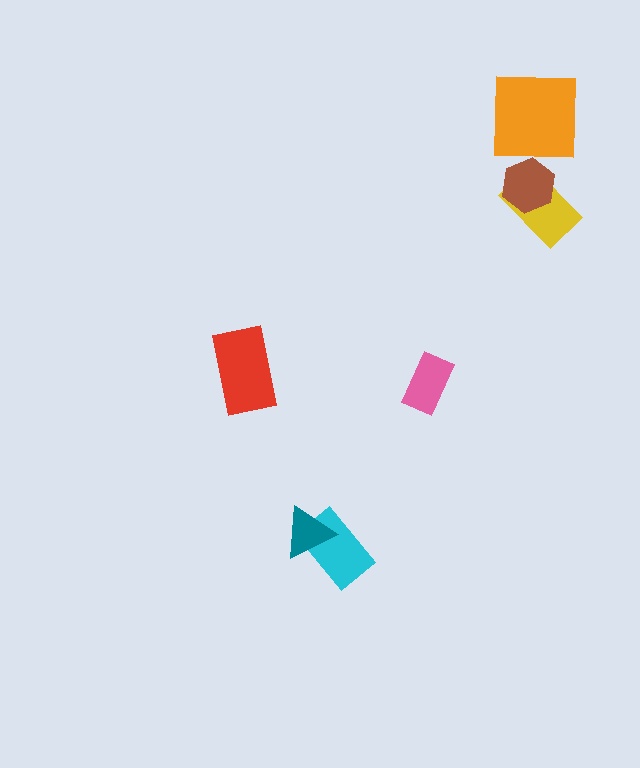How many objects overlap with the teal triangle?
1 object overlaps with the teal triangle.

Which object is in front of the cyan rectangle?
The teal triangle is in front of the cyan rectangle.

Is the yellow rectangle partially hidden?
Yes, it is partially covered by another shape.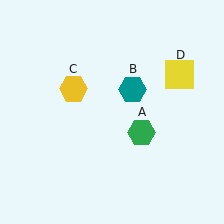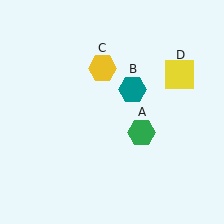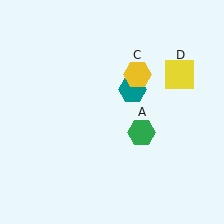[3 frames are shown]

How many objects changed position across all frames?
1 object changed position: yellow hexagon (object C).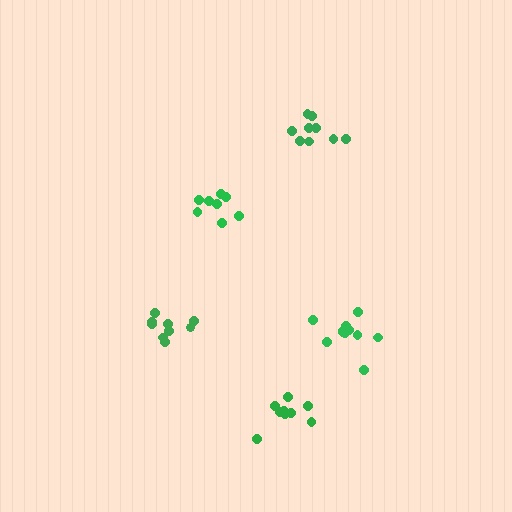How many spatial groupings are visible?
There are 5 spatial groupings.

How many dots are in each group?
Group 1: 8 dots, Group 2: 11 dots, Group 3: 9 dots, Group 4: 9 dots, Group 5: 9 dots (46 total).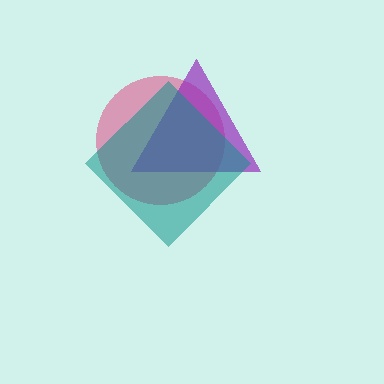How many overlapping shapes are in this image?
There are 3 overlapping shapes in the image.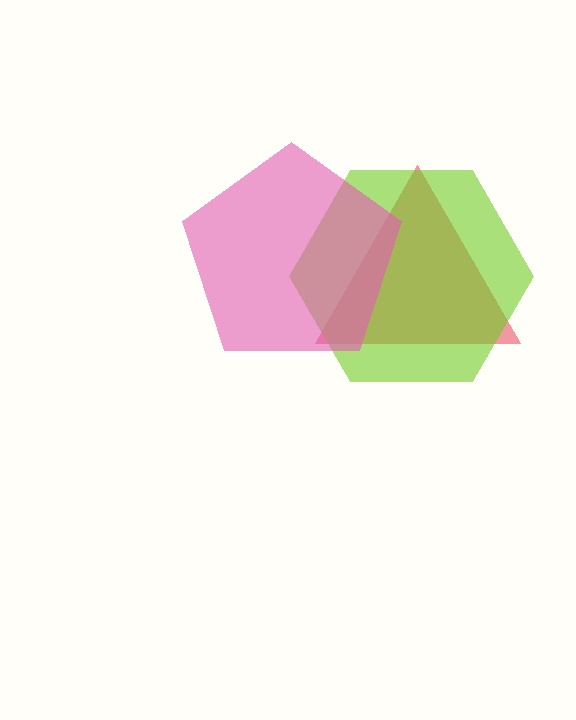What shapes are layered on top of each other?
The layered shapes are: a red triangle, a lime hexagon, a pink pentagon.